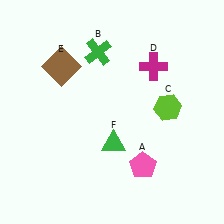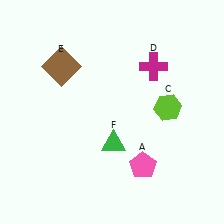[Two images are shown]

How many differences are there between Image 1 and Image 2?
There is 1 difference between the two images.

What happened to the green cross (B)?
The green cross (B) was removed in Image 2. It was in the top-left area of Image 1.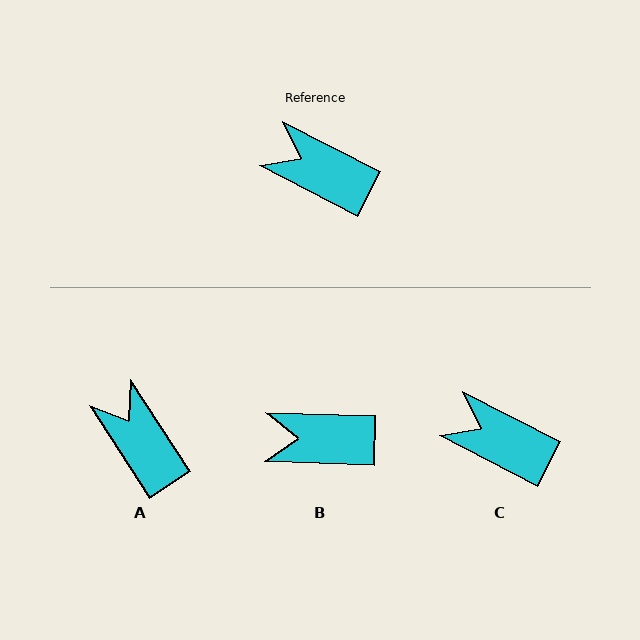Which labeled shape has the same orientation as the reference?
C.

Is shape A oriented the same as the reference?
No, it is off by about 30 degrees.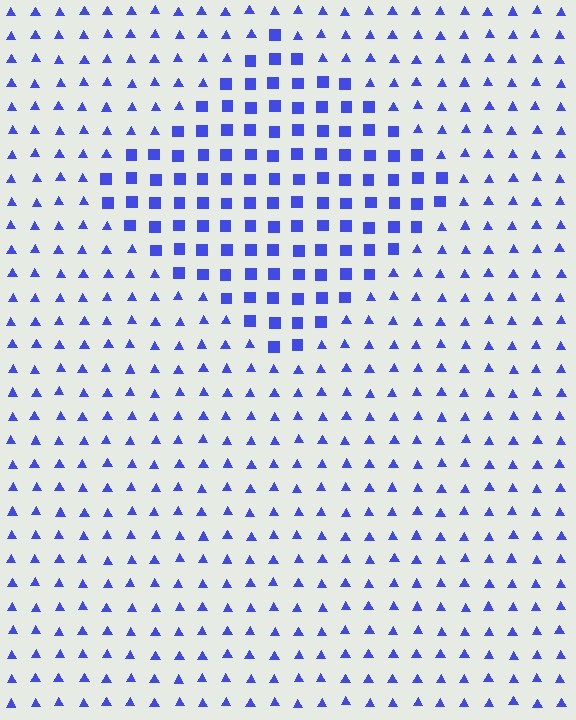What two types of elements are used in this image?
The image uses squares inside the diamond region and triangles outside it.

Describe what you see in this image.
The image is filled with small blue elements arranged in a uniform grid. A diamond-shaped region contains squares, while the surrounding area contains triangles. The boundary is defined purely by the change in element shape.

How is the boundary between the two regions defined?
The boundary is defined by a change in element shape: squares inside vs. triangles outside. All elements share the same color and spacing.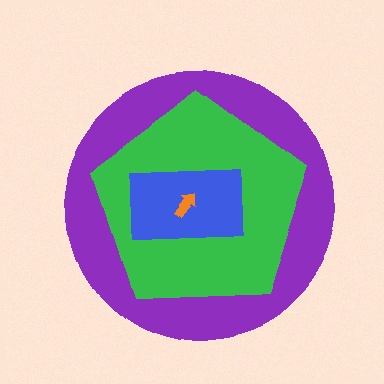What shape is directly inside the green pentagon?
The blue rectangle.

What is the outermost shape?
The purple circle.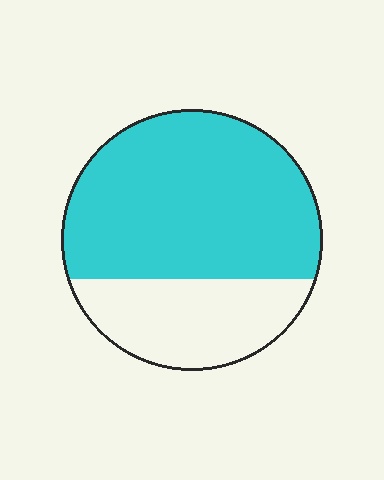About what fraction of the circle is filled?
About two thirds (2/3).